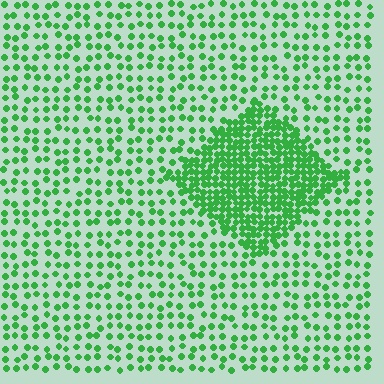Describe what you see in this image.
The image contains small green elements arranged at two different densities. A diamond-shaped region is visible where the elements are more densely packed than the surrounding area.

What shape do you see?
I see a diamond.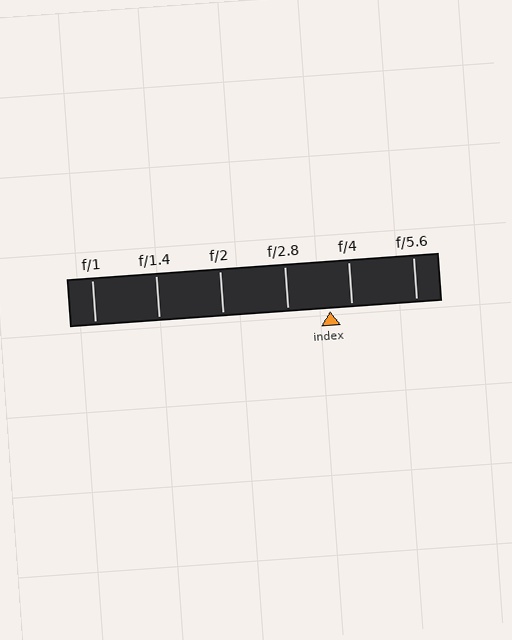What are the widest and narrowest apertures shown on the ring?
The widest aperture shown is f/1 and the narrowest is f/5.6.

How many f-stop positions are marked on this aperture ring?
There are 6 f-stop positions marked.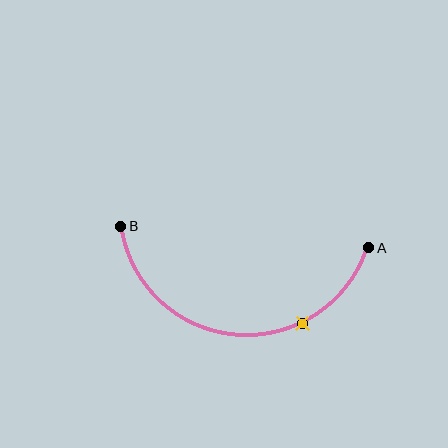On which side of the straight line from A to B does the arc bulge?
The arc bulges below the straight line connecting A and B.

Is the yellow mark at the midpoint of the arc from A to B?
No. The yellow mark lies on the arc but is closer to endpoint A. The arc midpoint would be at the point on the curve equidistant along the arc from both A and B.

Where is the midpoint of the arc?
The arc midpoint is the point on the curve farthest from the straight line joining A and B. It sits below that line.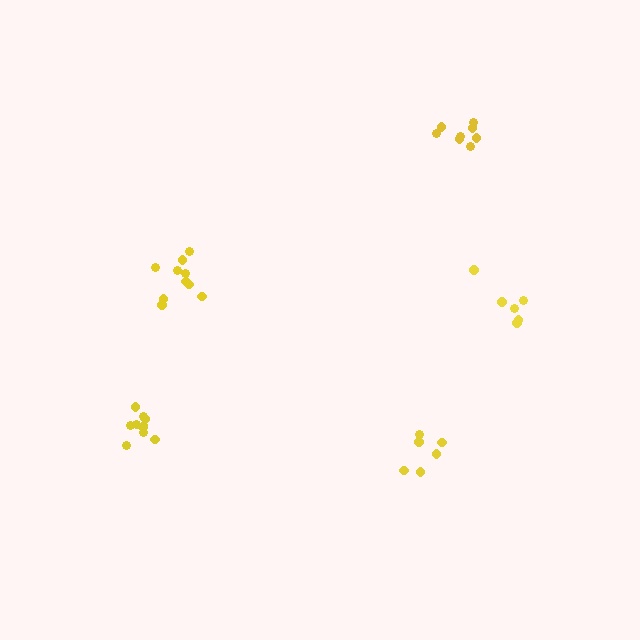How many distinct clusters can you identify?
There are 5 distinct clusters.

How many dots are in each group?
Group 1: 8 dots, Group 2: 6 dots, Group 3: 6 dots, Group 4: 10 dots, Group 5: 10 dots (40 total).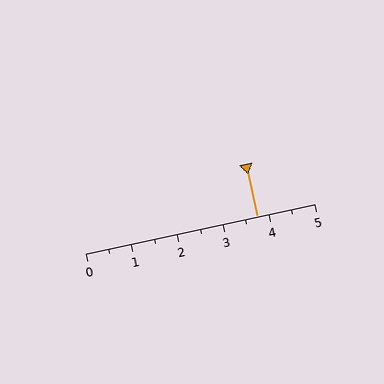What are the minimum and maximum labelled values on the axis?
The axis runs from 0 to 5.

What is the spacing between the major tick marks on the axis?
The major ticks are spaced 1 apart.